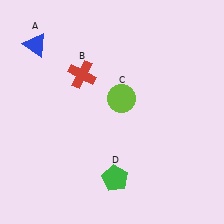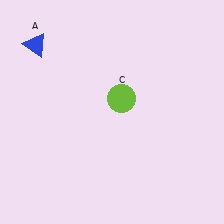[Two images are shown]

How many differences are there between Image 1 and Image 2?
There are 2 differences between the two images.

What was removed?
The green pentagon (D), the red cross (B) were removed in Image 2.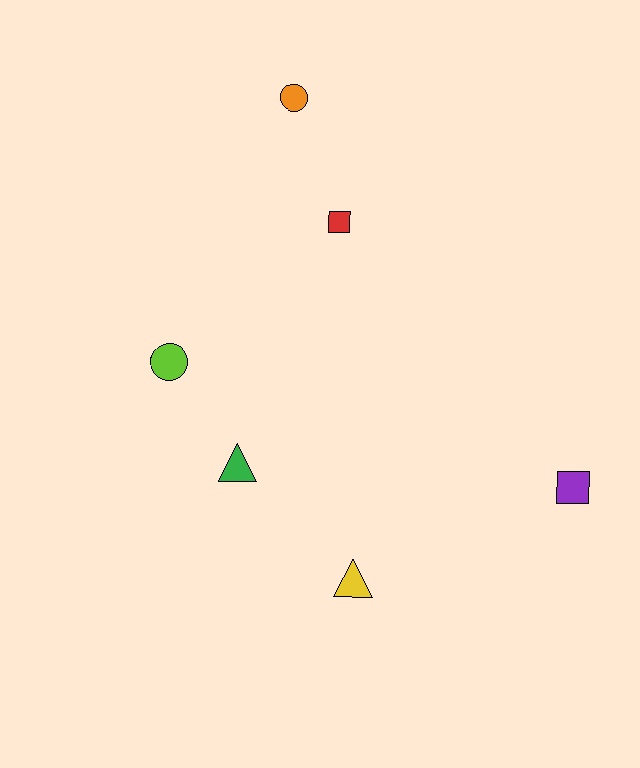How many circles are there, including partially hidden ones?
There are 2 circles.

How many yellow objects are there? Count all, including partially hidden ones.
There is 1 yellow object.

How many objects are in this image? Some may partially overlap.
There are 6 objects.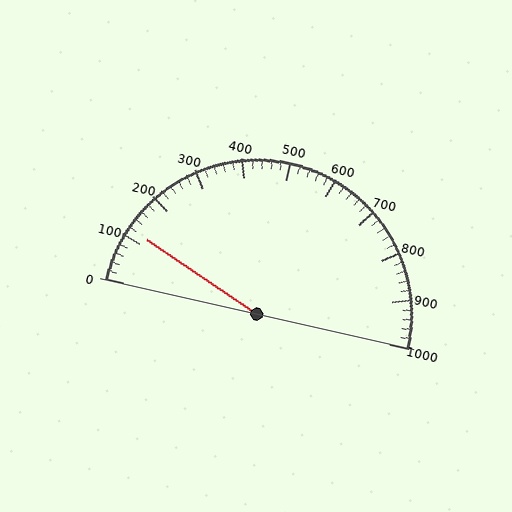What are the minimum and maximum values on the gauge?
The gauge ranges from 0 to 1000.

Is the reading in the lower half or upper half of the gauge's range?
The reading is in the lower half of the range (0 to 1000).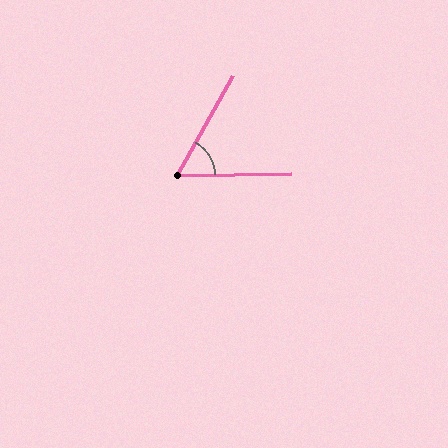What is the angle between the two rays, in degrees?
Approximately 60 degrees.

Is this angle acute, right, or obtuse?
It is acute.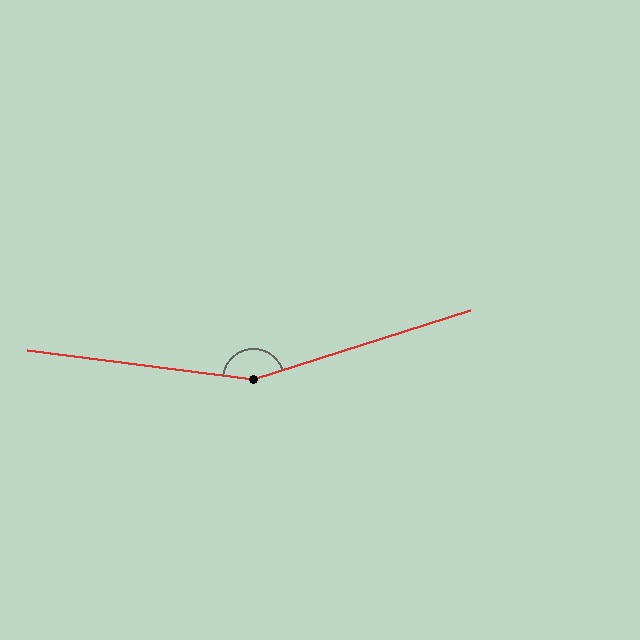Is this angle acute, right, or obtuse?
It is obtuse.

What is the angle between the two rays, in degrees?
Approximately 155 degrees.